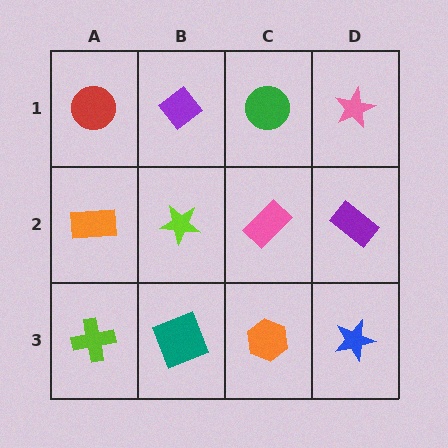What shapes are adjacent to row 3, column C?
A pink rectangle (row 2, column C), a teal square (row 3, column B), a blue star (row 3, column D).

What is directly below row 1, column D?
A purple rectangle.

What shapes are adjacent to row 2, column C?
A green circle (row 1, column C), an orange hexagon (row 3, column C), a lime star (row 2, column B), a purple rectangle (row 2, column D).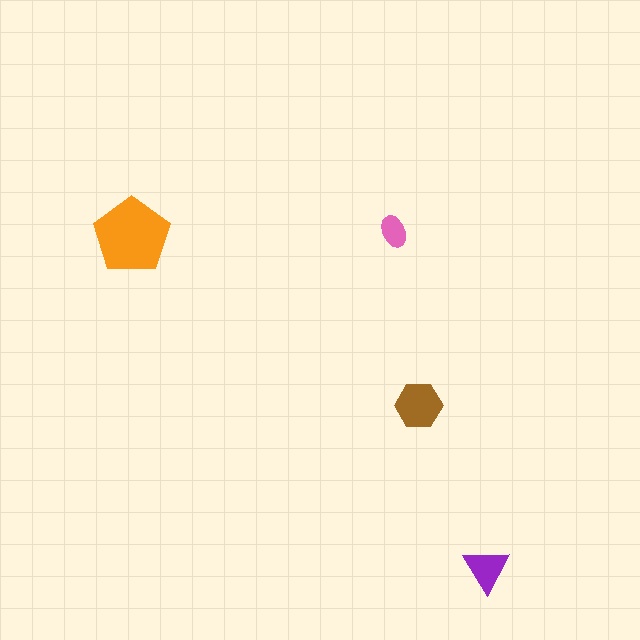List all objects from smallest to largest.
The pink ellipse, the purple triangle, the brown hexagon, the orange pentagon.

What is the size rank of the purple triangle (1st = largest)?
3rd.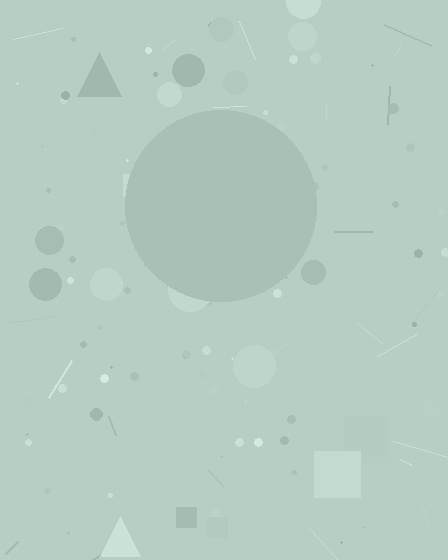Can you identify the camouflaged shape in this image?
The camouflaged shape is a circle.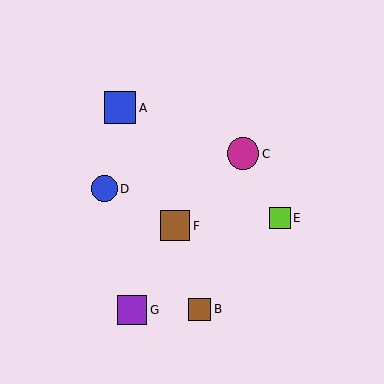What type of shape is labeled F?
Shape F is a brown square.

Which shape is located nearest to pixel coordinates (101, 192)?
The blue circle (labeled D) at (105, 189) is nearest to that location.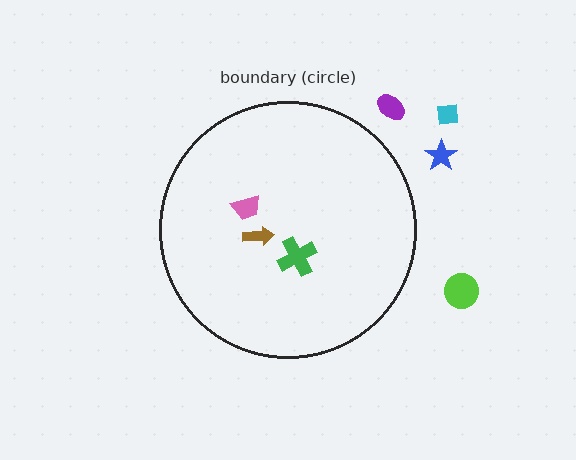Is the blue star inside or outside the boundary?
Outside.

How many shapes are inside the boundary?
3 inside, 4 outside.